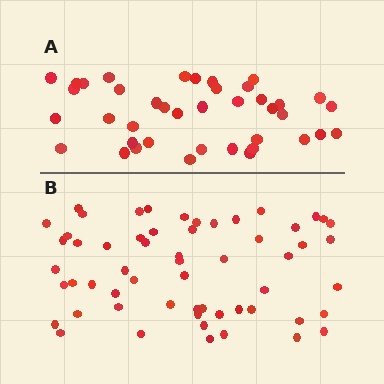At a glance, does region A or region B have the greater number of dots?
Region B (the bottom region) has more dots.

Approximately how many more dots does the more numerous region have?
Region B has approximately 20 more dots than region A.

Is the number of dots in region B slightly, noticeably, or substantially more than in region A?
Region B has substantially more. The ratio is roughly 1.4 to 1.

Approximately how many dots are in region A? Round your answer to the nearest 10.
About 40 dots.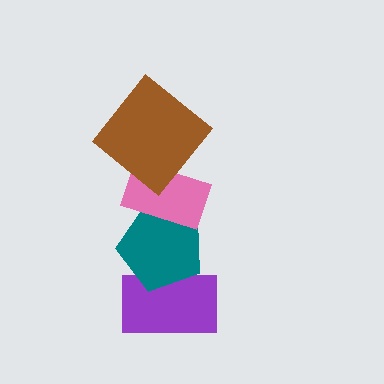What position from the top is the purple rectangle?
The purple rectangle is 4th from the top.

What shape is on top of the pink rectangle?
The brown diamond is on top of the pink rectangle.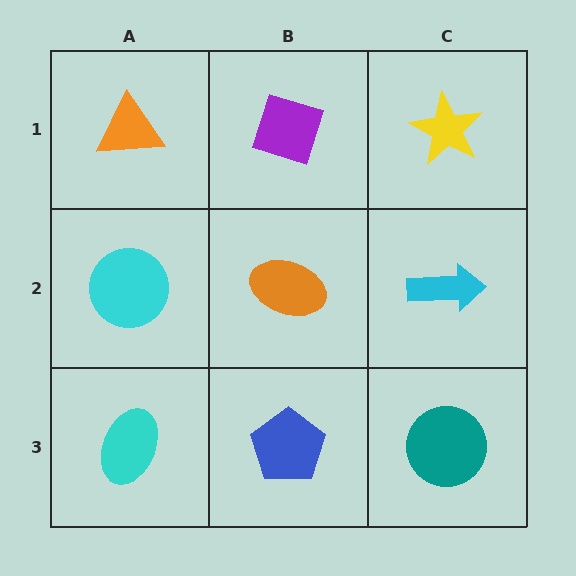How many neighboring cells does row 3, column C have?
2.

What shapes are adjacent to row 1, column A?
A cyan circle (row 2, column A), a purple diamond (row 1, column B).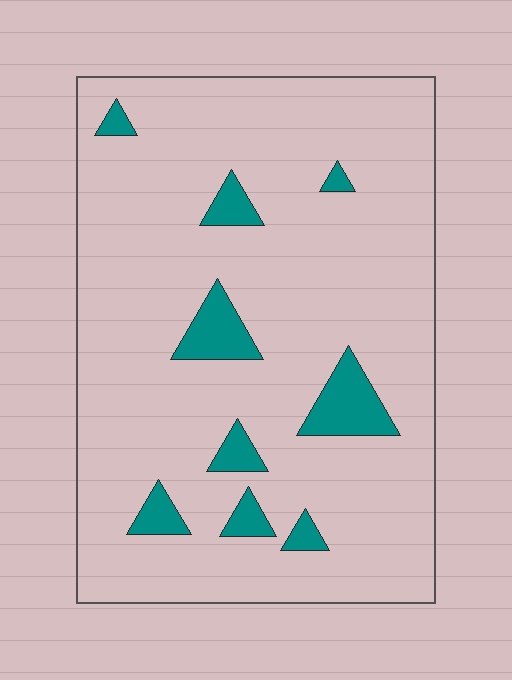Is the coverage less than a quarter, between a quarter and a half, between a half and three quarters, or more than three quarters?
Less than a quarter.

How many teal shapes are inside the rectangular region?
9.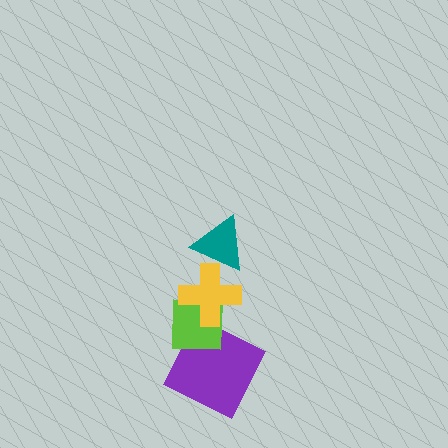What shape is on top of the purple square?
The lime square is on top of the purple square.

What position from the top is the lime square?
The lime square is 3rd from the top.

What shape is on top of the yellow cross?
The teal triangle is on top of the yellow cross.